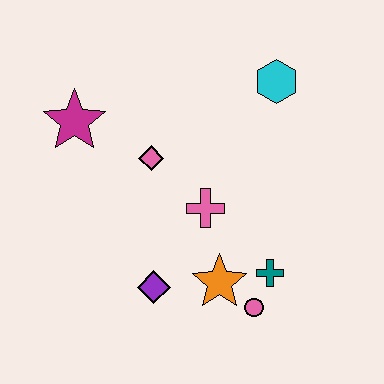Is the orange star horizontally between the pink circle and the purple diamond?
Yes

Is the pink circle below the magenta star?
Yes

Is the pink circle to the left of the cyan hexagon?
Yes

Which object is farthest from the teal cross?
The magenta star is farthest from the teal cross.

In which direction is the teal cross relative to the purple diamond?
The teal cross is to the right of the purple diamond.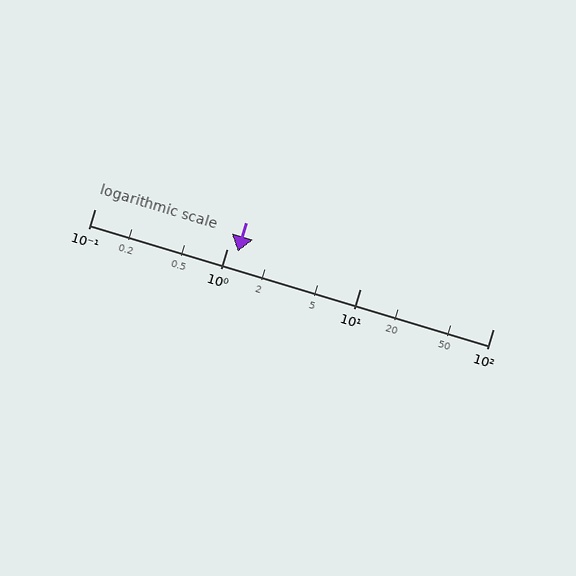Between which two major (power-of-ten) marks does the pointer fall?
The pointer is between 1 and 10.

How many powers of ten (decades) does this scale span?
The scale spans 3 decades, from 0.1 to 100.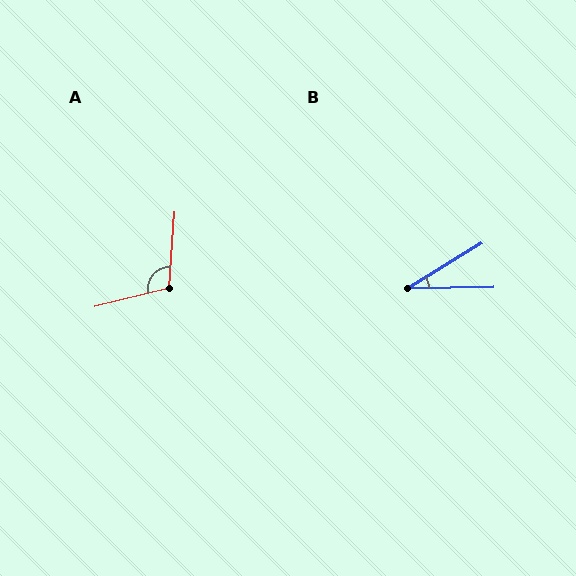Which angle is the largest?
A, at approximately 107 degrees.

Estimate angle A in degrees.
Approximately 107 degrees.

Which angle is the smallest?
B, at approximately 31 degrees.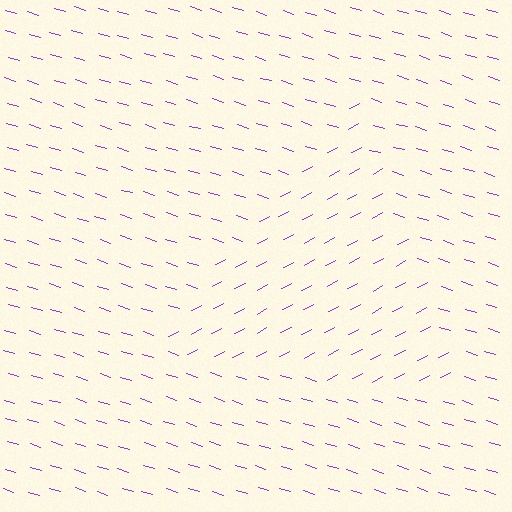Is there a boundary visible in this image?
Yes, there is a texture boundary formed by a change in line orientation.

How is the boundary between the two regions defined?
The boundary is defined purely by a change in line orientation (approximately 45 degrees difference). All lines are the same color and thickness.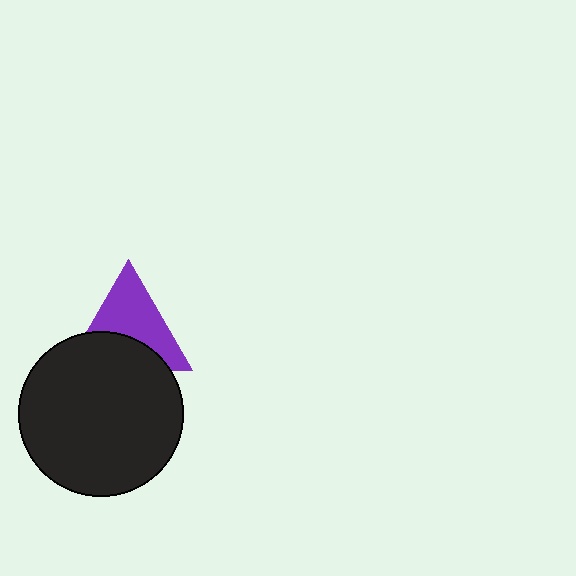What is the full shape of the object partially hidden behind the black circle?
The partially hidden object is a purple triangle.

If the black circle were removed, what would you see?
You would see the complete purple triangle.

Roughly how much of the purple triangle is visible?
About half of it is visible (roughly 58%).